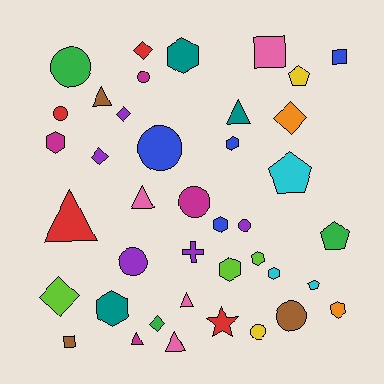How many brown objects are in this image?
There are 3 brown objects.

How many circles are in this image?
There are 9 circles.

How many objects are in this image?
There are 40 objects.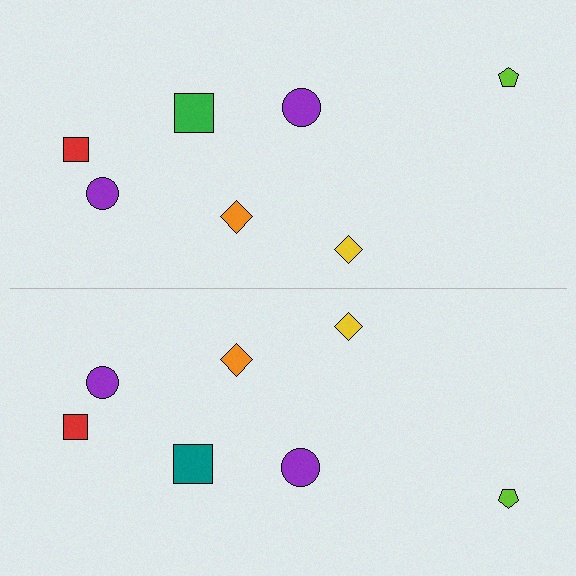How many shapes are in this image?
There are 14 shapes in this image.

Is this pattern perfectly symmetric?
No, the pattern is not perfectly symmetric. The teal square on the bottom side breaks the symmetry — its mirror counterpart is green.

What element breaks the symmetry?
The teal square on the bottom side breaks the symmetry — its mirror counterpart is green.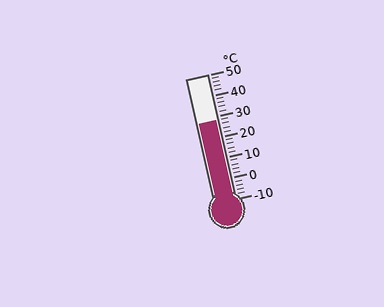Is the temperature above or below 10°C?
The temperature is above 10°C.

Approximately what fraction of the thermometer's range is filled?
The thermometer is filled to approximately 65% of its range.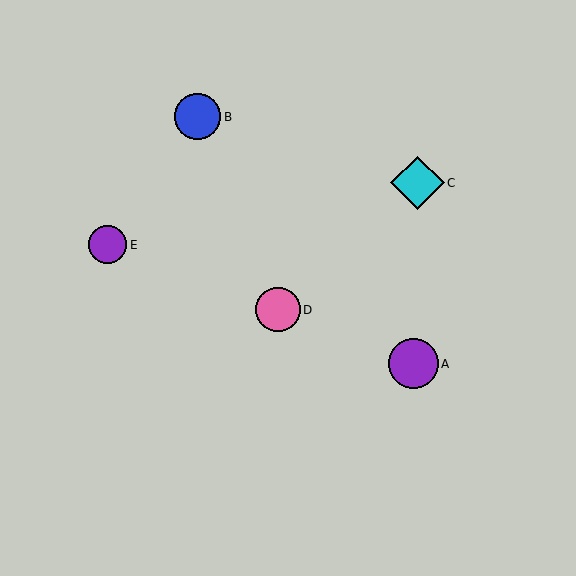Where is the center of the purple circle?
The center of the purple circle is at (413, 364).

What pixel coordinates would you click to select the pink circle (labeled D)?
Click at (278, 310) to select the pink circle D.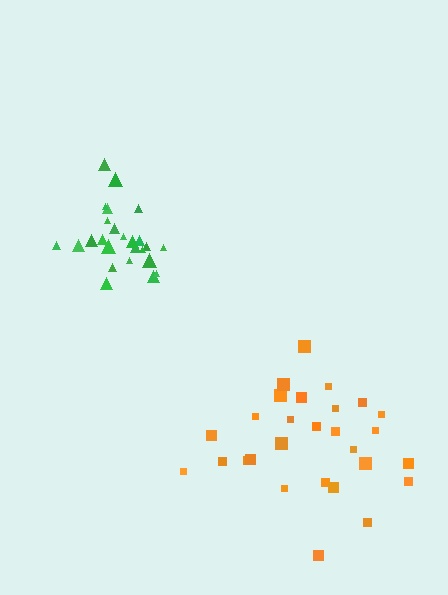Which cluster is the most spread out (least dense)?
Orange.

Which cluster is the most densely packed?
Green.